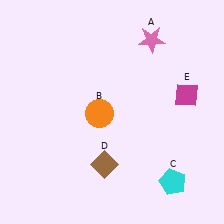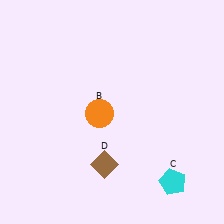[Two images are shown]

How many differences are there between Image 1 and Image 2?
There are 2 differences between the two images.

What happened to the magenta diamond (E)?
The magenta diamond (E) was removed in Image 2. It was in the top-right area of Image 1.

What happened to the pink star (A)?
The pink star (A) was removed in Image 2. It was in the top-right area of Image 1.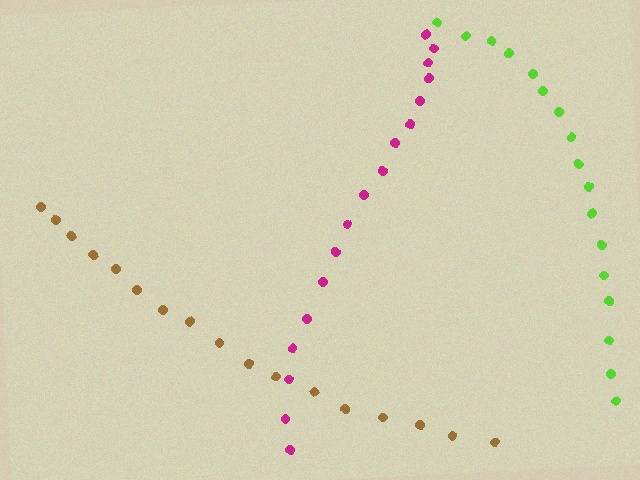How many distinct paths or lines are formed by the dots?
There are 3 distinct paths.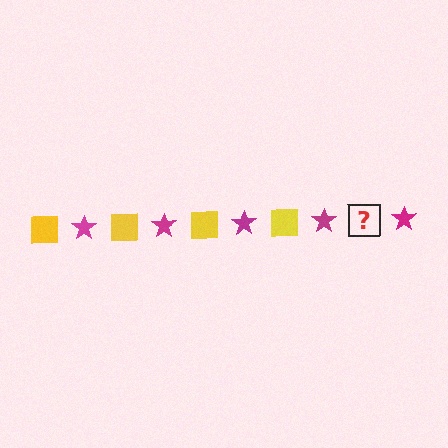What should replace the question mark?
The question mark should be replaced with a yellow square.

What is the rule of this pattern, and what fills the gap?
The rule is that the pattern alternates between yellow square and magenta star. The gap should be filled with a yellow square.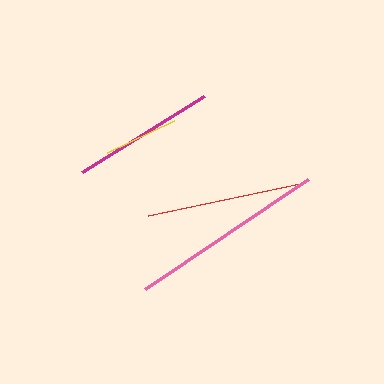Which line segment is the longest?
The pink line is the longest at approximately 197 pixels.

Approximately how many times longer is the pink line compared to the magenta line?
The pink line is approximately 1.4 times the length of the magenta line.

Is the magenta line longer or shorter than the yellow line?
The magenta line is longer than the yellow line.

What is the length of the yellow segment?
The yellow segment is approximately 74 pixels long.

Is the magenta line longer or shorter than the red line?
The red line is longer than the magenta line.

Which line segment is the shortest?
The yellow line is the shortest at approximately 74 pixels.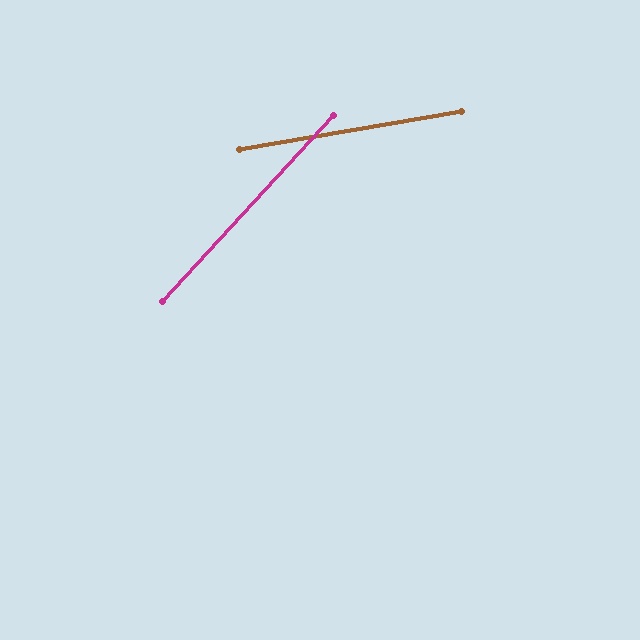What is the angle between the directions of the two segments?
Approximately 38 degrees.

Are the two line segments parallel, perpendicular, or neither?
Neither parallel nor perpendicular — they differ by about 38°.